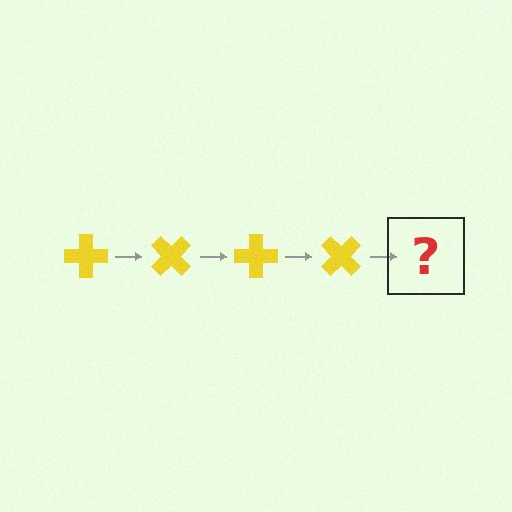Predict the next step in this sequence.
The next step is a yellow cross rotated 180 degrees.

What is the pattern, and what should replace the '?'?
The pattern is that the cross rotates 45 degrees each step. The '?' should be a yellow cross rotated 180 degrees.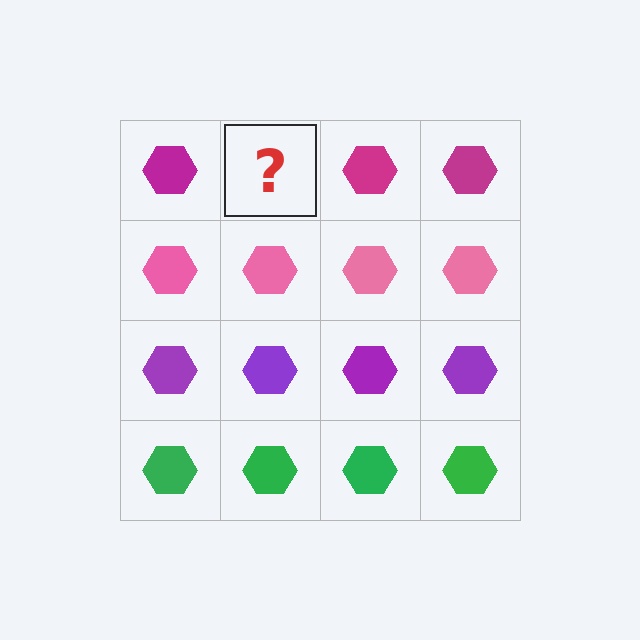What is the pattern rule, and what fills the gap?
The rule is that each row has a consistent color. The gap should be filled with a magenta hexagon.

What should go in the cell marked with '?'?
The missing cell should contain a magenta hexagon.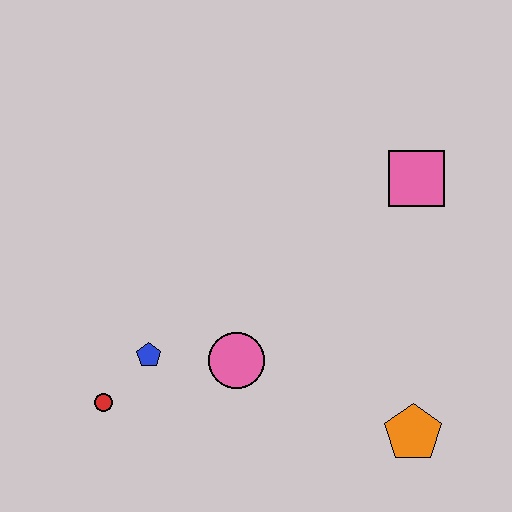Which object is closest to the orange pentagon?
The pink circle is closest to the orange pentagon.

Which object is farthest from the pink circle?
The pink square is farthest from the pink circle.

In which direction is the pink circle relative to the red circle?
The pink circle is to the right of the red circle.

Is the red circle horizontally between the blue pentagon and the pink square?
No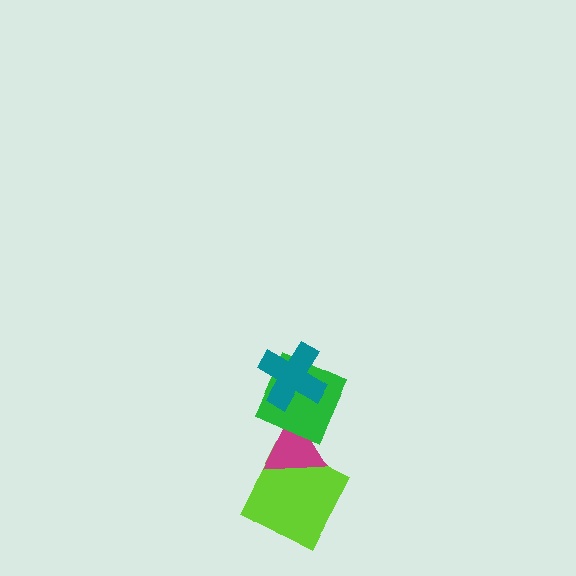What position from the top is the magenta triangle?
The magenta triangle is 3rd from the top.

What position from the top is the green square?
The green square is 2nd from the top.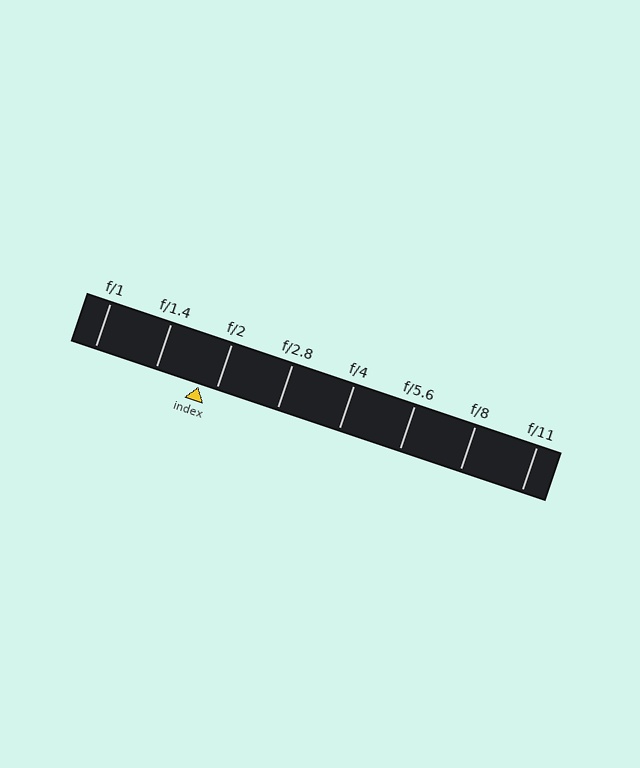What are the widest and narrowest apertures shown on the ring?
The widest aperture shown is f/1 and the narrowest is f/11.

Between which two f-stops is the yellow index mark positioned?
The index mark is between f/1.4 and f/2.